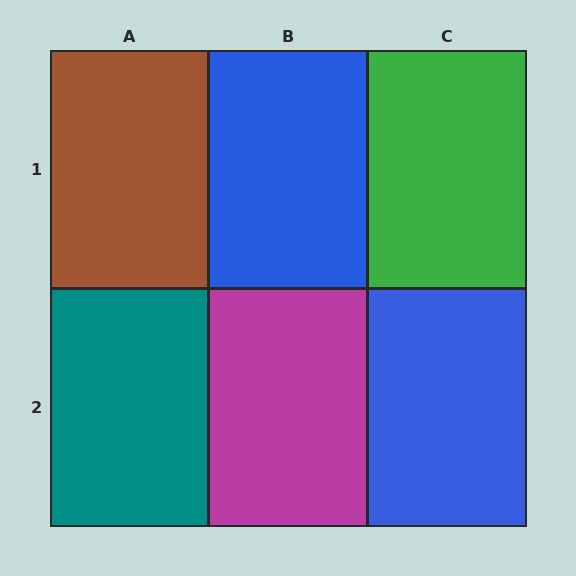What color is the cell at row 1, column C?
Green.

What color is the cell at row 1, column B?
Blue.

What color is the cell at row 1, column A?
Brown.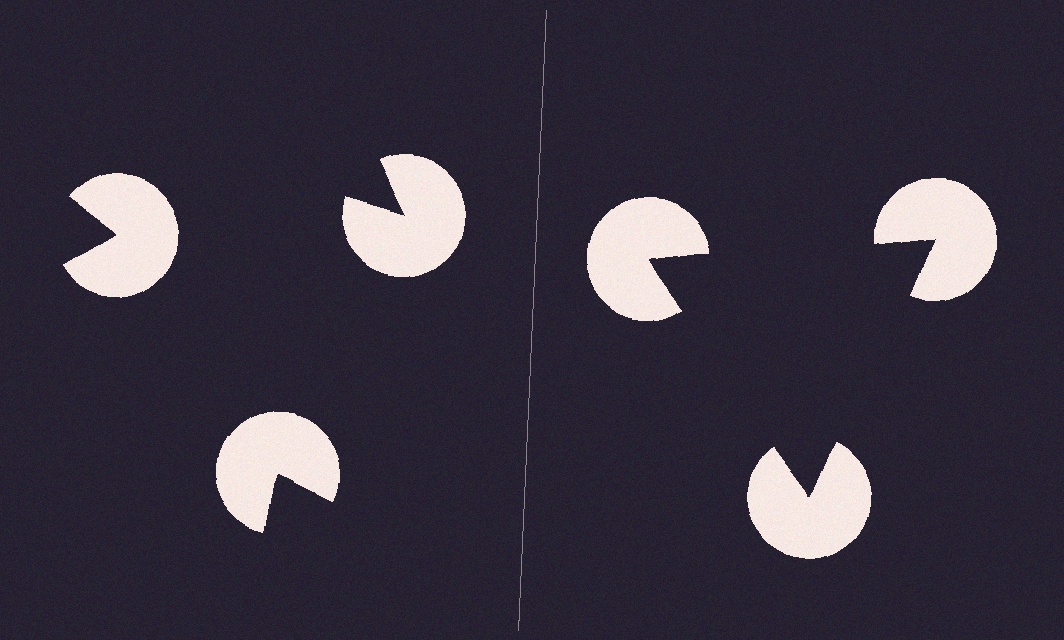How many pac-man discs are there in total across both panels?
6 — 3 on each side.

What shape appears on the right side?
An illusory triangle.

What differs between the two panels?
The pac-man discs are positioned identically on both sides; only the wedge orientations differ. On the right they align to a triangle; on the left they are misaligned.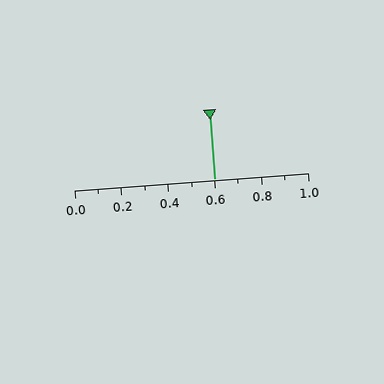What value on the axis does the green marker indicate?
The marker indicates approximately 0.6.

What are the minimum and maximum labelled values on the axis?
The axis runs from 0.0 to 1.0.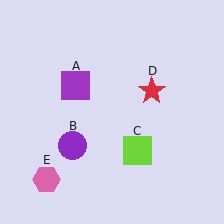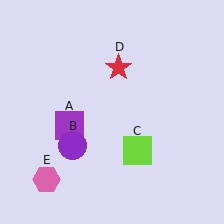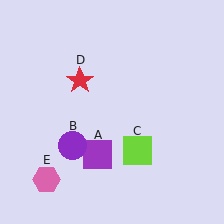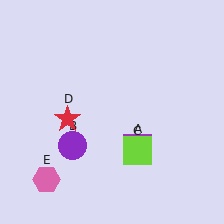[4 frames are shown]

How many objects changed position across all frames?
2 objects changed position: purple square (object A), red star (object D).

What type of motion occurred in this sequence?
The purple square (object A), red star (object D) rotated counterclockwise around the center of the scene.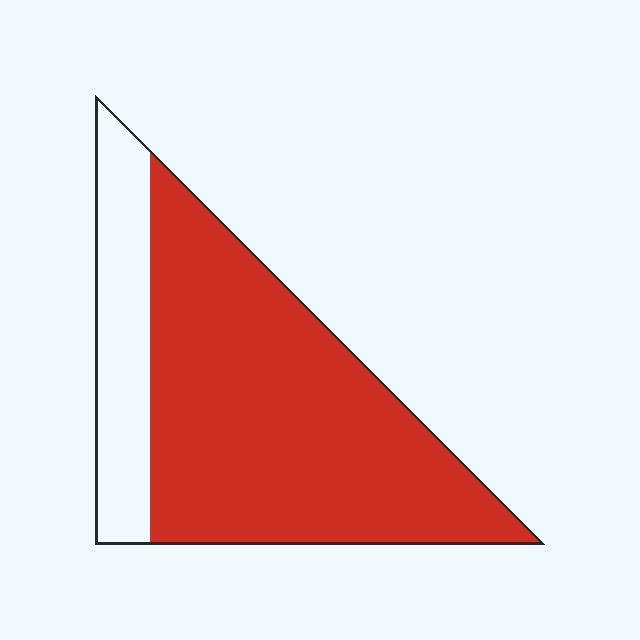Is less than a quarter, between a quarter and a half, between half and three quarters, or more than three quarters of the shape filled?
More than three quarters.